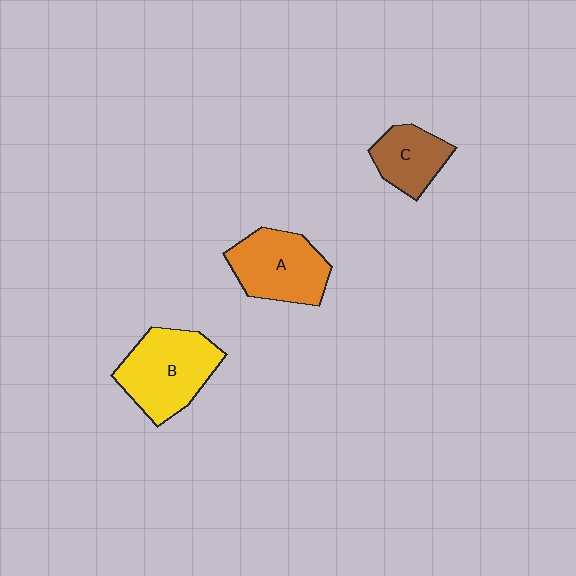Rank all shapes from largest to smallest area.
From largest to smallest: B (yellow), A (orange), C (brown).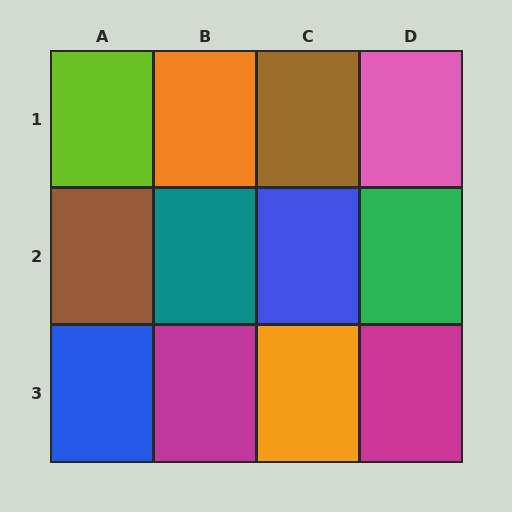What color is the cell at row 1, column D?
Pink.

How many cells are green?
1 cell is green.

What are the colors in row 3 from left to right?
Blue, magenta, orange, magenta.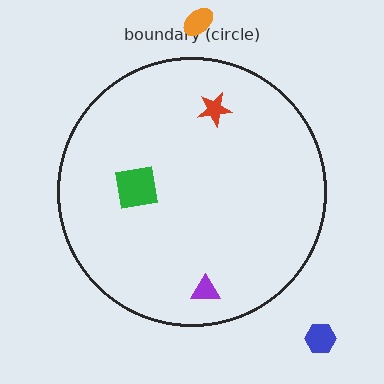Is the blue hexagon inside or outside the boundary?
Outside.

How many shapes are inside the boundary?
3 inside, 2 outside.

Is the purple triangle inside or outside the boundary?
Inside.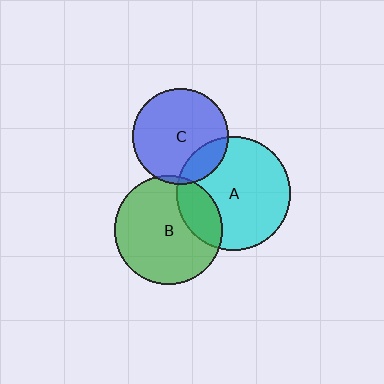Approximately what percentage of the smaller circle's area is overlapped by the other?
Approximately 25%.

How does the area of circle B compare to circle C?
Approximately 1.3 times.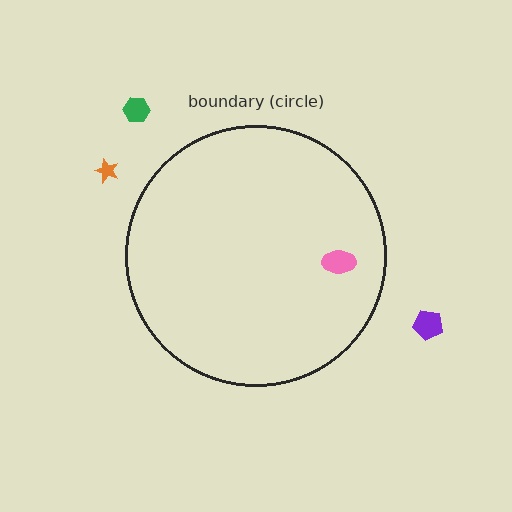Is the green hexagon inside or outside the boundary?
Outside.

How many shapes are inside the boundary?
1 inside, 3 outside.